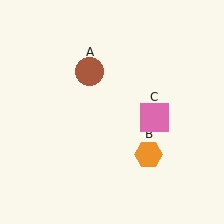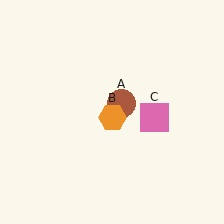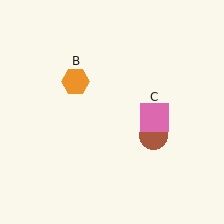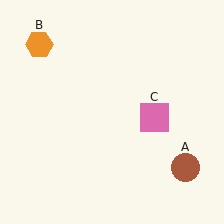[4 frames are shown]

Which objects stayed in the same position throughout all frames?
Pink square (object C) remained stationary.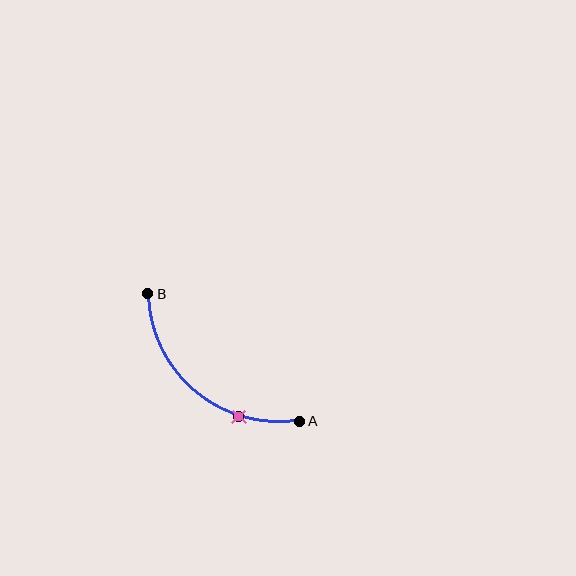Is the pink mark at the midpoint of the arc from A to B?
No. The pink mark lies on the arc but is closer to endpoint A. The arc midpoint would be at the point on the curve equidistant along the arc from both A and B.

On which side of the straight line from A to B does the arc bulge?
The arc bulges below and to the left of the straight line connecting A and B.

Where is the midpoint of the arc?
The arc midpoint is the point on the curve farthest from the straight line joining A and B. It sits below and to the left of that line.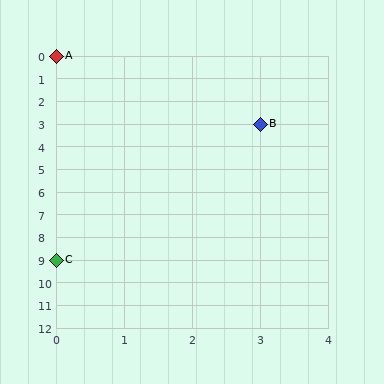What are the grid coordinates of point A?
Point A is at grid coordinates (0, 0).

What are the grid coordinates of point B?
Point B is at grid coordinates (3, 3).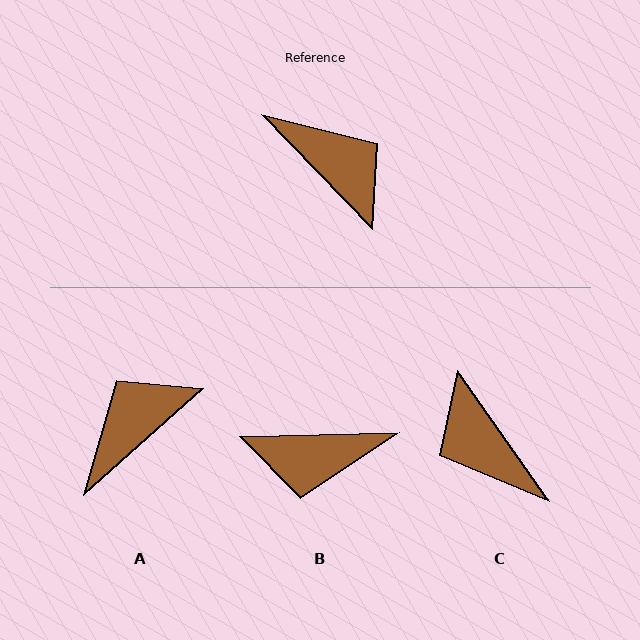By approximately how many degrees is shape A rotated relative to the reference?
Approximately 88 degrees counter-clockwise.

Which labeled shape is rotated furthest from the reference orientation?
C, about 171 degrees away.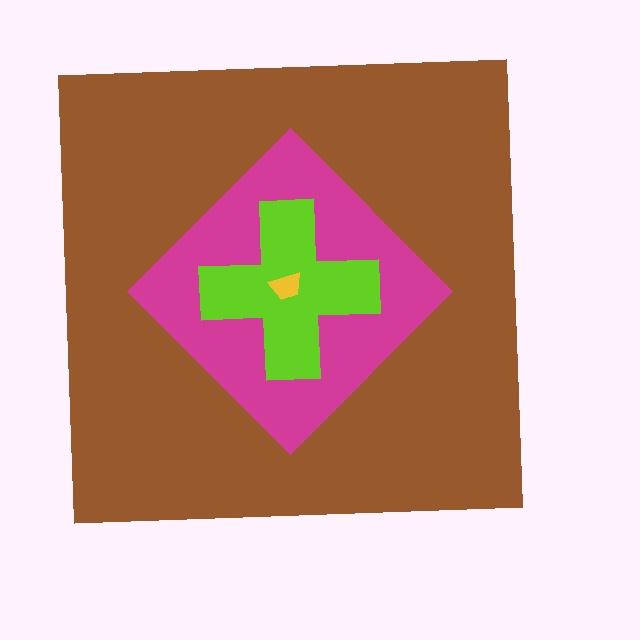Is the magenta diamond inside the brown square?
Yes.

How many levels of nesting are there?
4.